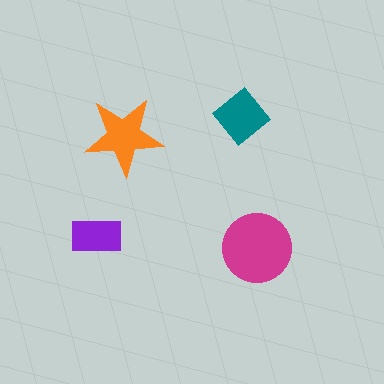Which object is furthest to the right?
The magenta circle is rightmost.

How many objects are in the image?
There are 4 objects in the image.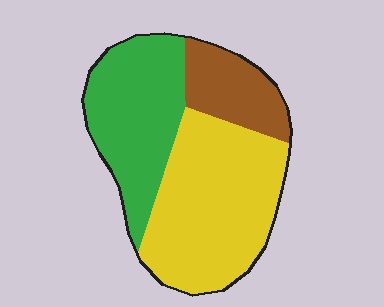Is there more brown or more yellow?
Yellow.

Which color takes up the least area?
Brown, at roughly 15%.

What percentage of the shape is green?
Green covers about 35% of the shape.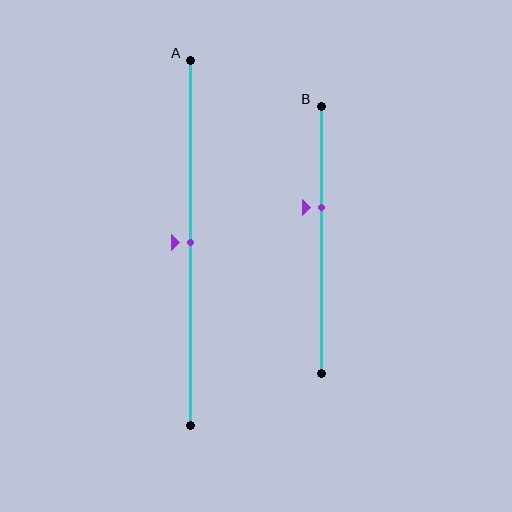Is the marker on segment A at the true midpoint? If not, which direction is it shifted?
Yes, the marker on segment A is at the true midpoint.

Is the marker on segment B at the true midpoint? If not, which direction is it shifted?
No, the marker on segment B is shifted upward by about 12% of the segment length.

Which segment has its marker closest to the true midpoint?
Segment A has its marker closest to the true midpoint.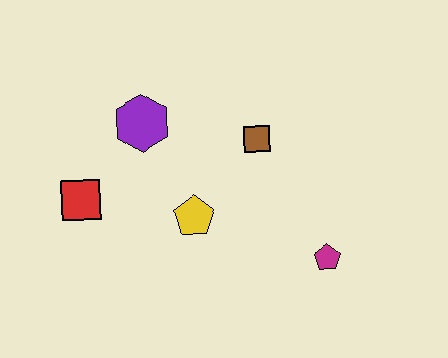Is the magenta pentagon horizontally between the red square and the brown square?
No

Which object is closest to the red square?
The purple hexagon is closest to the red square.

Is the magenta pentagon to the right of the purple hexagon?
Yes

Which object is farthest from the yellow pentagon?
The magenta pentagon is farthest from the yellow pentagon.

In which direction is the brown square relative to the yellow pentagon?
The brown square is above the yellow pentagon.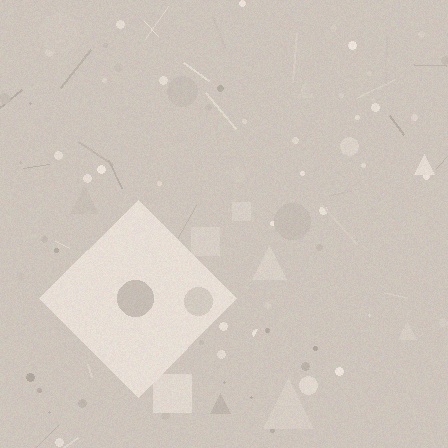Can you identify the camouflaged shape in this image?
The camouflaged shape is a diamond.